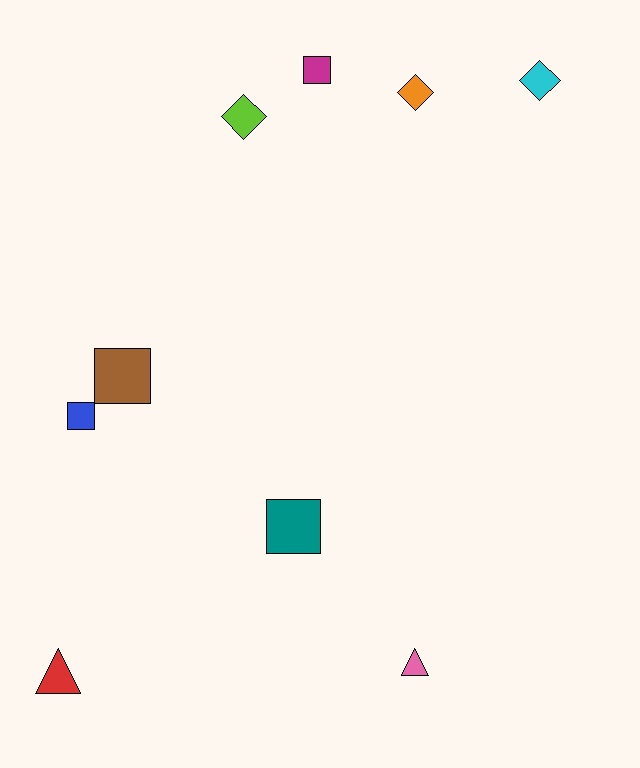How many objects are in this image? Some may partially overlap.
There are 9 objects.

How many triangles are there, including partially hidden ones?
There are 2 triangles.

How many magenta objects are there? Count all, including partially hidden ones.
There is 1 magenta object.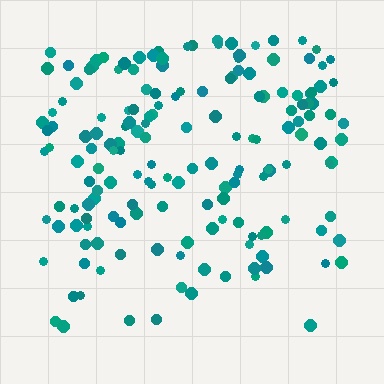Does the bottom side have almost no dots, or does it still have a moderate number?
Still a moderate number, just noticeably fewer than the top.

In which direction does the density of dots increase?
From bottom to top, with the top side densest.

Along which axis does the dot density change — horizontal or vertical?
Vertical.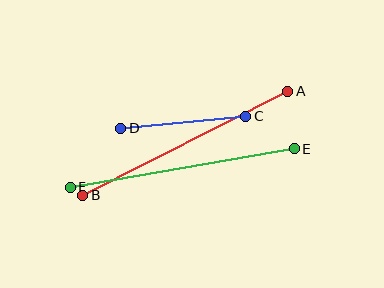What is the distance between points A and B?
The distance is approximately 230 pixels.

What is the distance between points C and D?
The distance is approximately 125 pixels.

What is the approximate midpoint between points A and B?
The midpoint is at approximately (185, 143) pixels.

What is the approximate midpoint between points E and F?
The midpoint is at approximately (182, 168) pixels.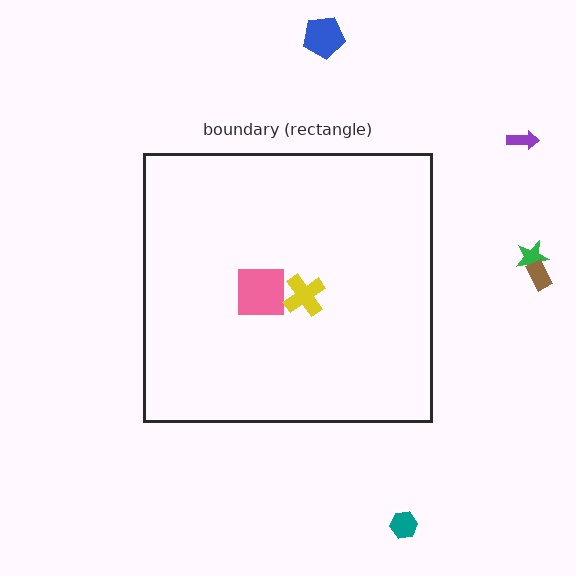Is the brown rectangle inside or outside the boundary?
Outside.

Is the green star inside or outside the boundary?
Outside.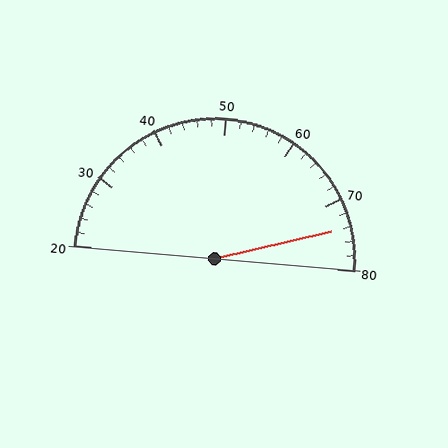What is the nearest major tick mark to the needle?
The nearest major tick mark is 70.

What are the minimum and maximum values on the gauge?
The gauge ranges from 20 to 80.